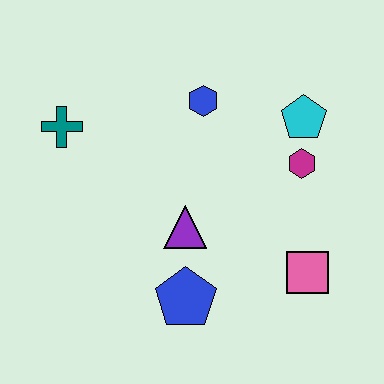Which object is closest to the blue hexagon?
The cyan pentagon is closest to the blue hexagon.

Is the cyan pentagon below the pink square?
No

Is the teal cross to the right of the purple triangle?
No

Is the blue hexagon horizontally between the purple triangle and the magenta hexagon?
Yes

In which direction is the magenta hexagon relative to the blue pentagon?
The magenta hexagon is above the blue pentagon.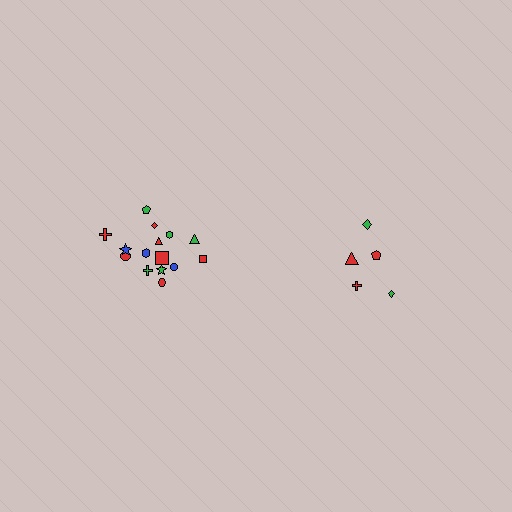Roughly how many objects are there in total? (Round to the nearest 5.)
Roughly 20 objects in total.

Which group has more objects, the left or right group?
The left group.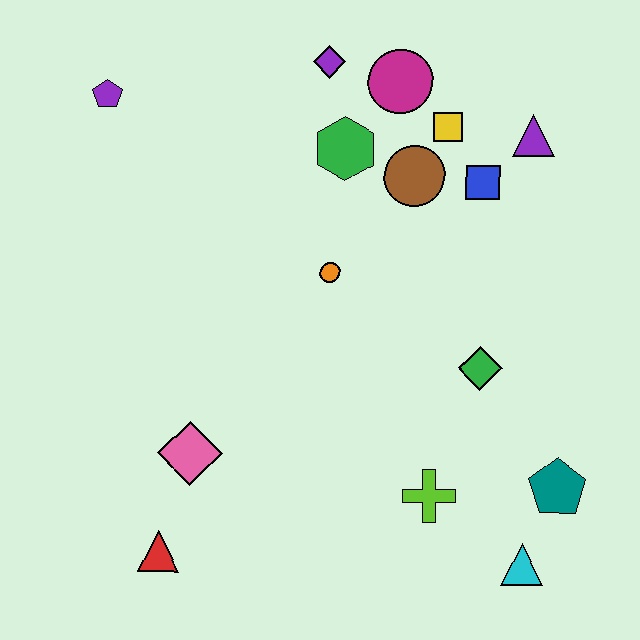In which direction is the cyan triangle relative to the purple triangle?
The cyan triangle is below the purple triangle.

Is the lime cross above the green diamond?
No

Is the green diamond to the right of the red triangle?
Yes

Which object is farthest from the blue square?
The red triangle is farthest from the blue square.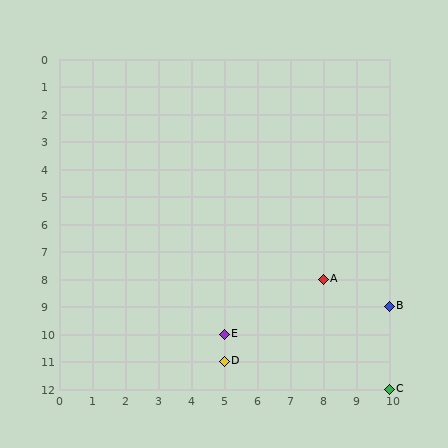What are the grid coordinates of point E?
Point E is at grid coordinates (5, 10).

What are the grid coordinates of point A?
Point A is at grid coordinates (8, 8).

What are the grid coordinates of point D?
Point D is at grid coordinates (5, 11).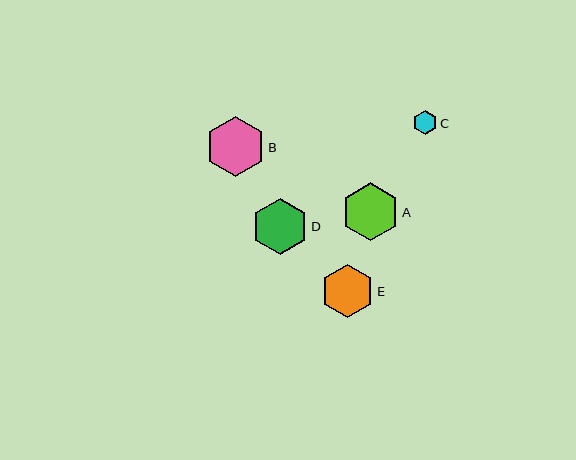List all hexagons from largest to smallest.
From largest to smallest: B, A, D, E, C.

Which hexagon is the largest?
Hexagon B is the largest with a size of approximately 60 pixels.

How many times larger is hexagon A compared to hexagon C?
Hexagon A is approximately 2.5 times the size of hexagon C.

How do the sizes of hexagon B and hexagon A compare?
Hexagon B and hexagon A are approximately the same size.